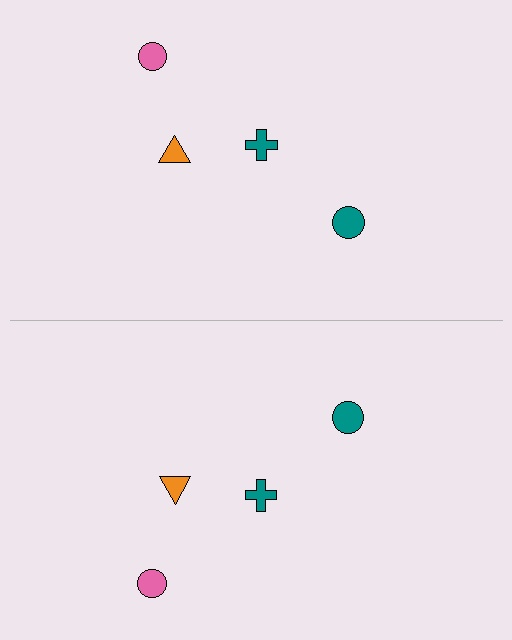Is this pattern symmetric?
Yes, this pattern has bilateral (reflection) symmetry.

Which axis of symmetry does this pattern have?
The pattern has a horizontal axis of symmetry running through the center of the image.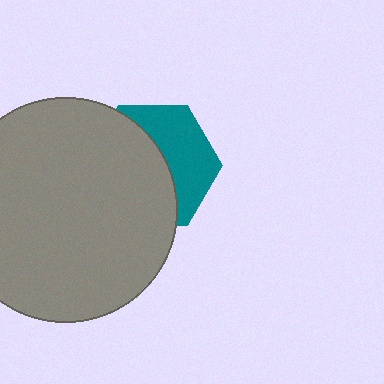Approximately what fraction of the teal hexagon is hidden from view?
Roughly 58% of the teal hexagon is hidden behind the gray circle.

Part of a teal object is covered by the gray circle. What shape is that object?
It is a hexagon.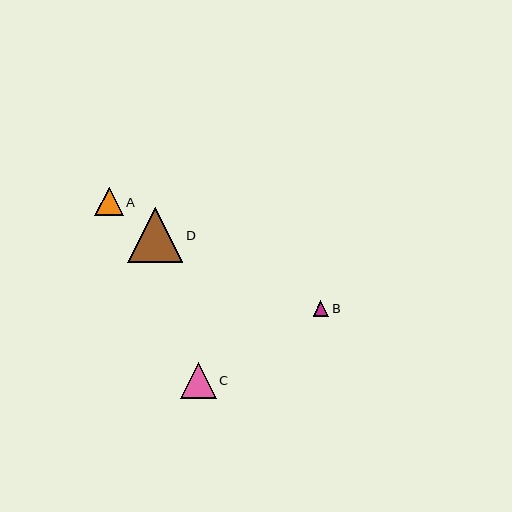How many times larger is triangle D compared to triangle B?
Triangle D is approximately 3.6 times the size of triangle B.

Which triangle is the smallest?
Triangle B is the smallest with a size of approximately 15 pixels.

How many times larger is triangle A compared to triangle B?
Triangle A is approximately 1.9 times the size of triangle B.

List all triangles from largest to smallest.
From largest to smallest: D, C, A, B.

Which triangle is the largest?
Triangle D is the largest with a size of approximately 55 pixels.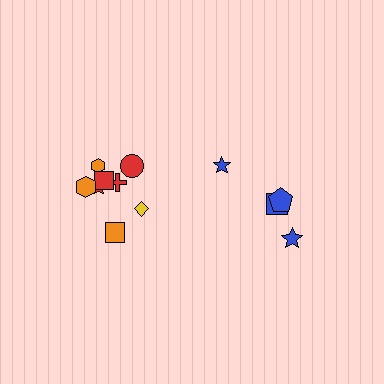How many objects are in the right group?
There are 4 objects.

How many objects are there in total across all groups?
There are 12 objects.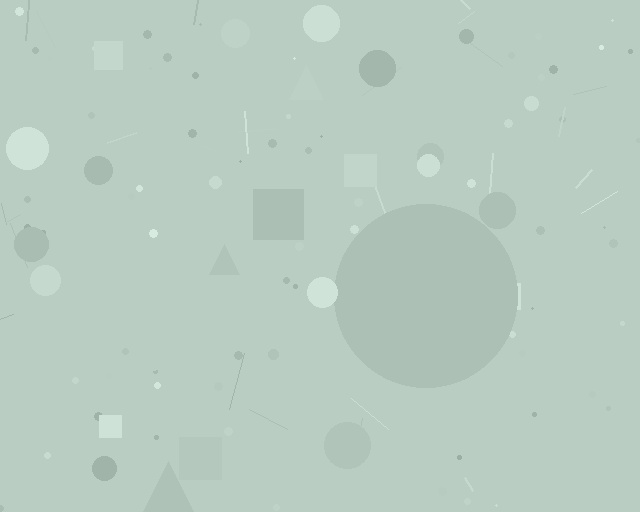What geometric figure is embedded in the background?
A circle is embedded in the background.